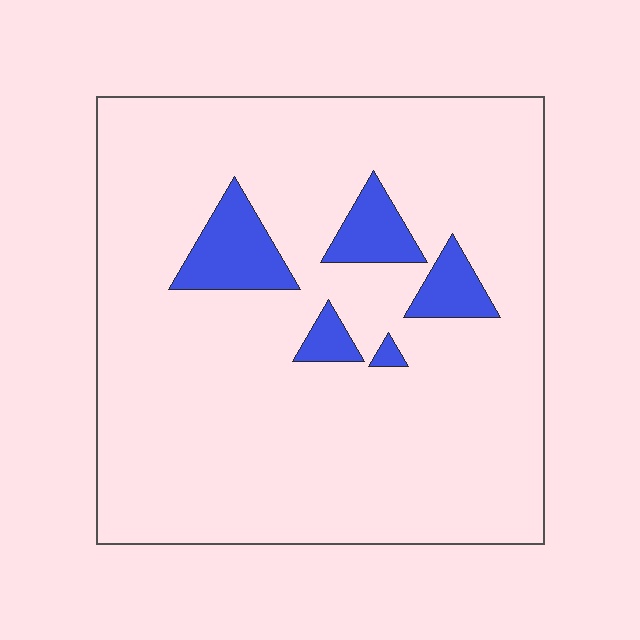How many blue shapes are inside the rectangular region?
5.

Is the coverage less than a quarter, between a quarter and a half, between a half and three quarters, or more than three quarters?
Less than a quarter.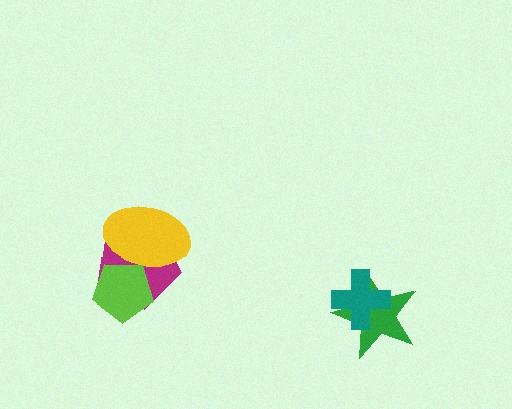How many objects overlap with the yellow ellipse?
2 objects overlap with the yellow ellipse.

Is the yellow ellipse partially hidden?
Yes, it is partially covered by another shape.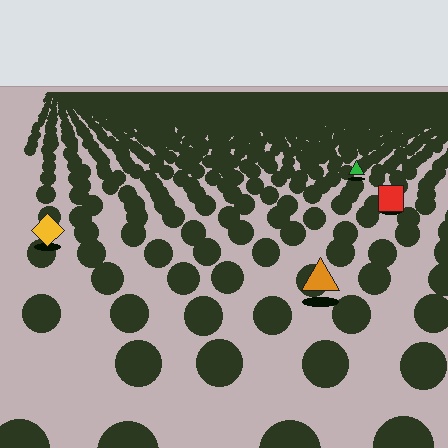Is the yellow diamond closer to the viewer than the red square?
Yes. The yellow diamond is closer — you can tell from the texture gradient: the ground texture is coarser near it.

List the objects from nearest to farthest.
From nearest to farthest: the orange triangle, the yellow diamond, the red square, the green triangle.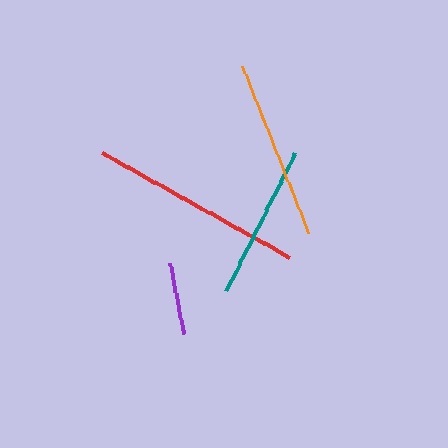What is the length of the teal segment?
The teal segment is approximately 154 pixels long.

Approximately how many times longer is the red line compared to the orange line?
The red line is approximately 1.2 times the length of the orange line.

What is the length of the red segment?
The red segment is approximately 213 pixels long.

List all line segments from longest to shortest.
From longest to shortest: red, orange, teal, purple.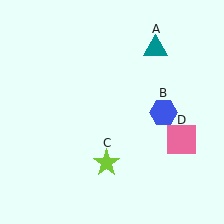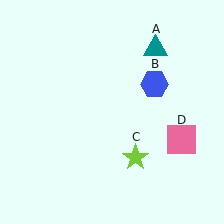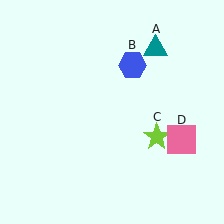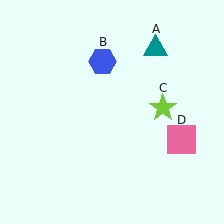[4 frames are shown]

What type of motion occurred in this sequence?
The blue hexagon (object B), lime star (object C) rotated counterclockwise around the center of the scene.